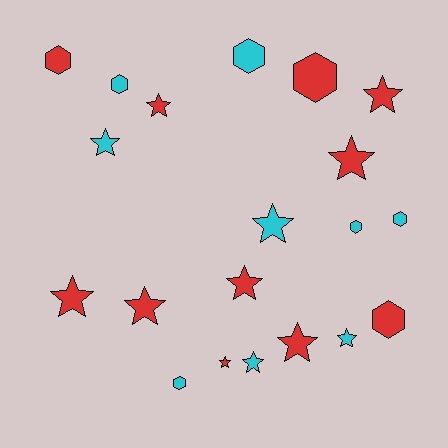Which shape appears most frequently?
Star, with 12 objects.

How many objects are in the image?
There are 20 objects.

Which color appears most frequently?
Red, with 11 objects.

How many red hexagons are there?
There are 3 red hexagons.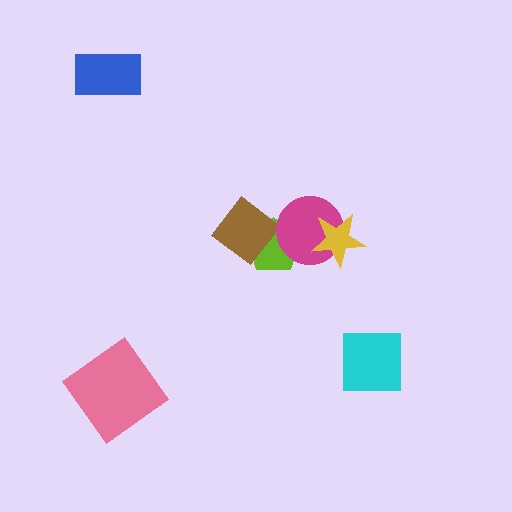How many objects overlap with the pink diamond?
0 objects overlap with the pink diamond.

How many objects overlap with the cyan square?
0 objects overlap with the cyan square.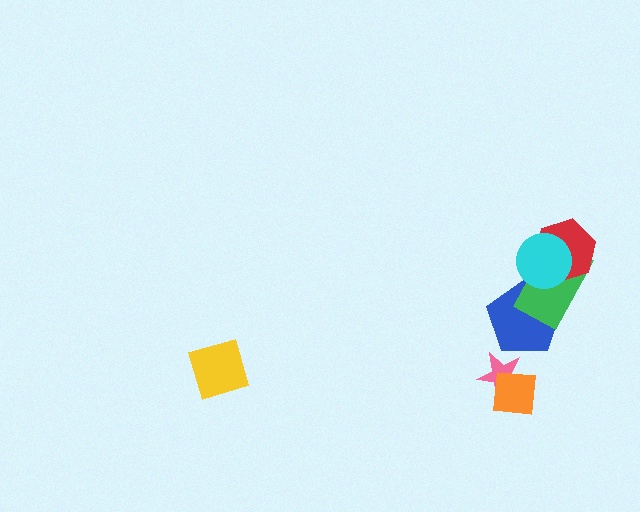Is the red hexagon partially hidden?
Yes, it is partially covered by another shape.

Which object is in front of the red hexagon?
The cyan circle is in front of the red hexagon.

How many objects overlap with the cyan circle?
2 objects overlap with the cyan circle.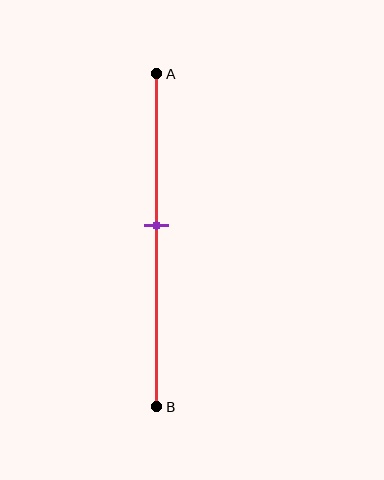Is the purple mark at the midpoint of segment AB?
No, the mark is at about 45% from A, not at the 50% midpoint.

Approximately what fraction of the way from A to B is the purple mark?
The purple mark is approximately 45% of the way from A to B.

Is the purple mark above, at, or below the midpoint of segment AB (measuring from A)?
The purple mark is above the midpoint of segment AB.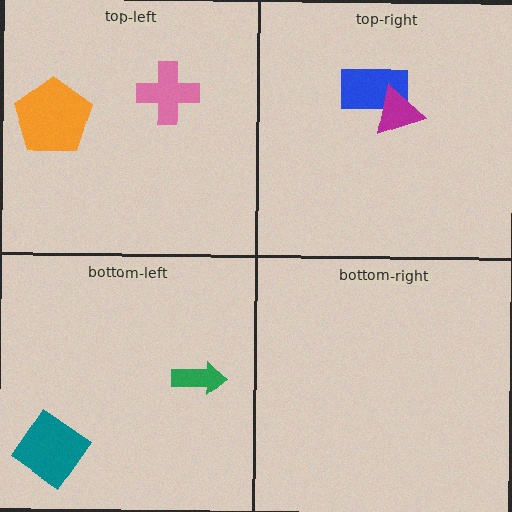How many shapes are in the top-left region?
2.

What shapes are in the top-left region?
The pink cross, the orange pentagon.